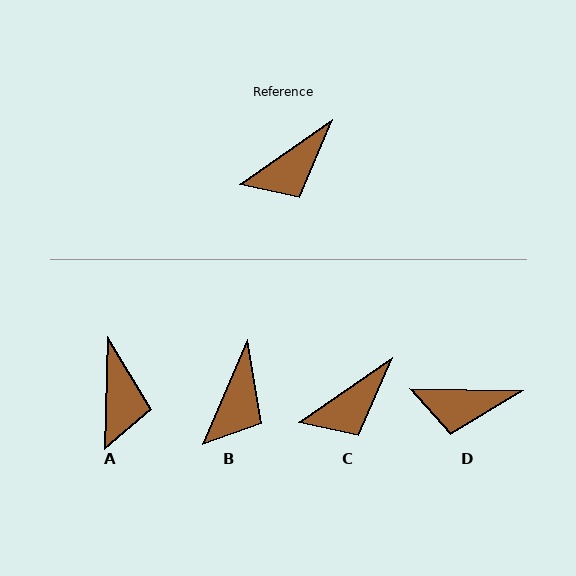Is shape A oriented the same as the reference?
No, it is off by about 54 degrees.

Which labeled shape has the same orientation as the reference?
C.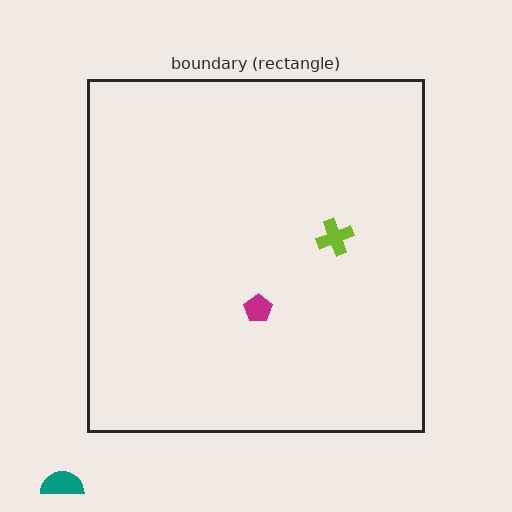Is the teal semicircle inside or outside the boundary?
Outside.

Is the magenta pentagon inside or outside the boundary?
Inside.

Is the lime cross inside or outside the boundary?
Inside.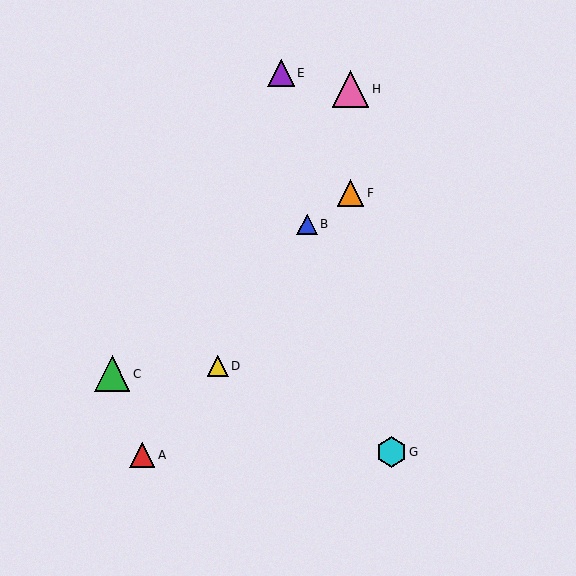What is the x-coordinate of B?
Object B is at x≈307.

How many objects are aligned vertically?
2 objects (F, H) are aligned vertically.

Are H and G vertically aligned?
No, H is at x≈350 and G is at x≈391.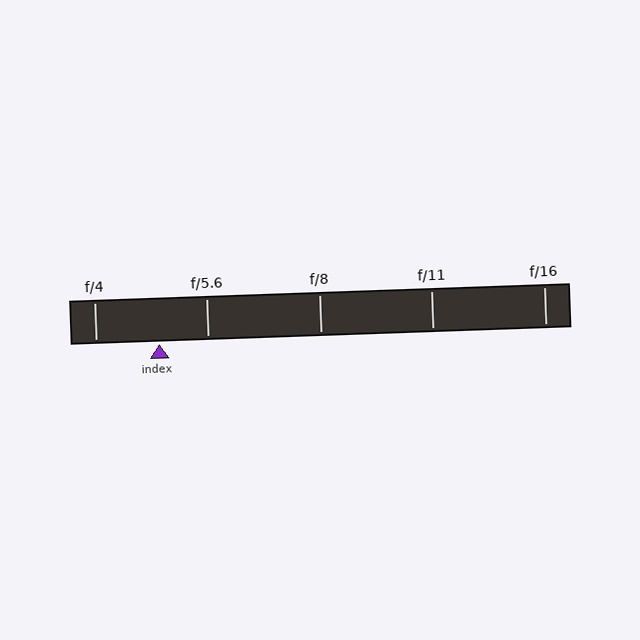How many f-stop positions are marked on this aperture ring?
There are 5 f-stop positions marked.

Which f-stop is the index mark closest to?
The index mark is closest to f/5.6.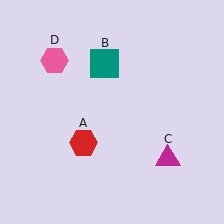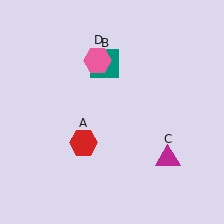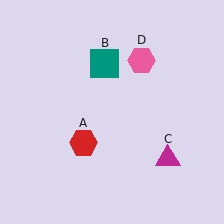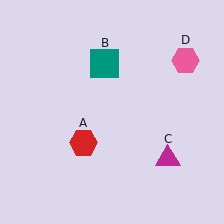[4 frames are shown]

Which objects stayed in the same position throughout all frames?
Red hexagon (object A) and teal square (object B) and magenta triangle (object C) remained stationary.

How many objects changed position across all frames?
1 object changed position: pink hexagon (object D).